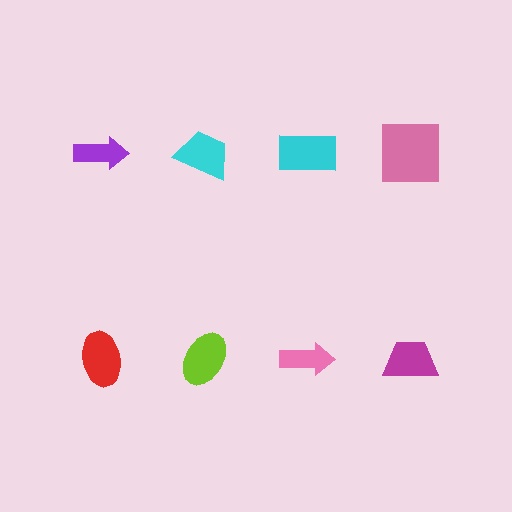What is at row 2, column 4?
A magenta trapezoid.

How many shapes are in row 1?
4 shapes.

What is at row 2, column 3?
A pink arrow.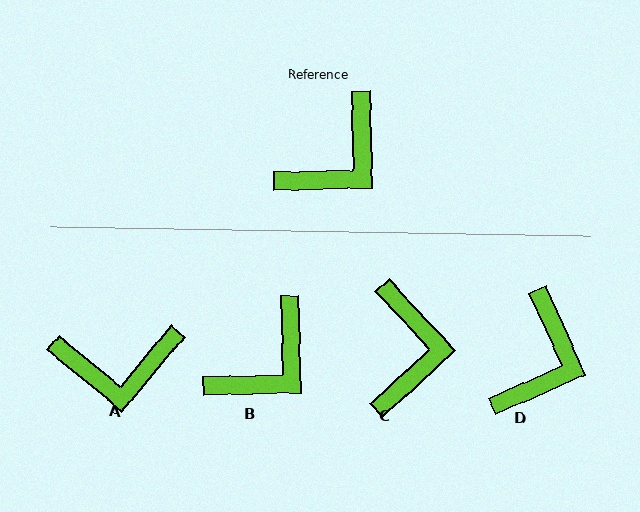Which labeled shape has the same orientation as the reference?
B.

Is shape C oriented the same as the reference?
No, it is off by about 41 degrees.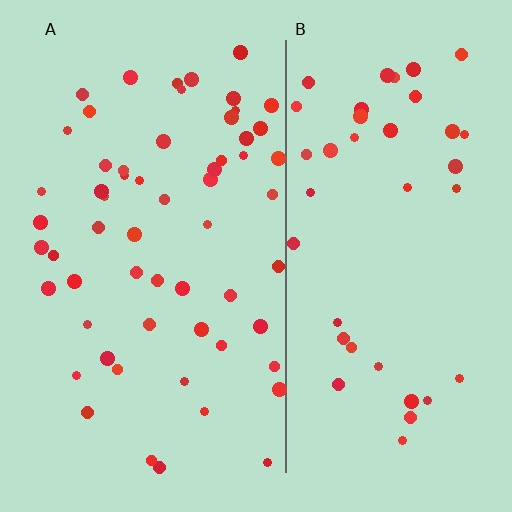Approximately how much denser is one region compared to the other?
Approximately 1.4× — region A over region B.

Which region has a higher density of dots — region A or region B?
A (the left).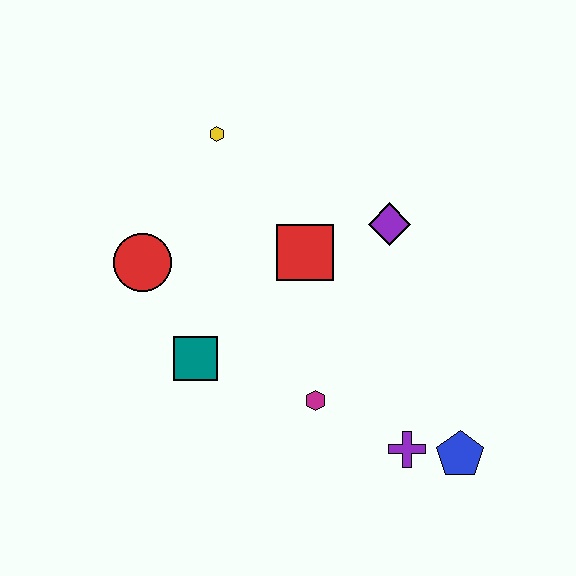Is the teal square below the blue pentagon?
No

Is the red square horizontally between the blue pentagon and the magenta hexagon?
No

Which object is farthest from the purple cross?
The yellow hexagon is farthest from the purple cross.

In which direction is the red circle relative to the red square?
The red circle is to the left of the red square.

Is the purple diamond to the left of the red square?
No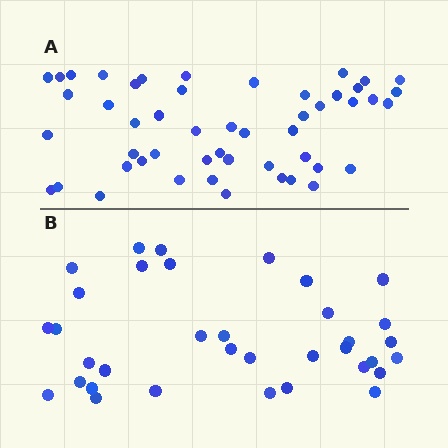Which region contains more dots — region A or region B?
Region A (the top region) has more dots.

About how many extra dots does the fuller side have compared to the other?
Region A has approximately 15 more dots than region B.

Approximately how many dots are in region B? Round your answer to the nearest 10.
About 40 dots. (The exact count is 35, which rounds to 40.)